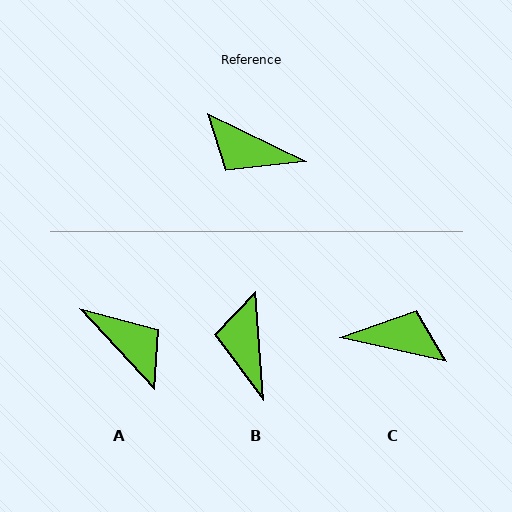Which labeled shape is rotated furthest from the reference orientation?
C, about 167 degrees away.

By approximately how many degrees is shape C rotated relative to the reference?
Approximately 167 degrees clockwise.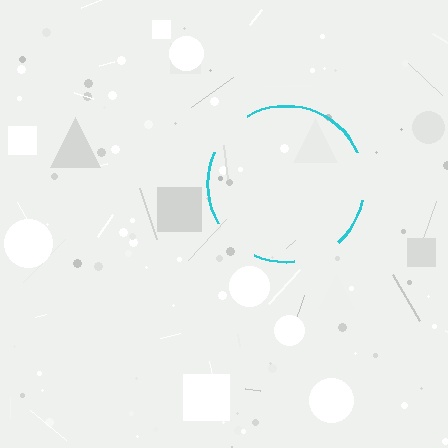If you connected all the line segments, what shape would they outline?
They would outline a circle.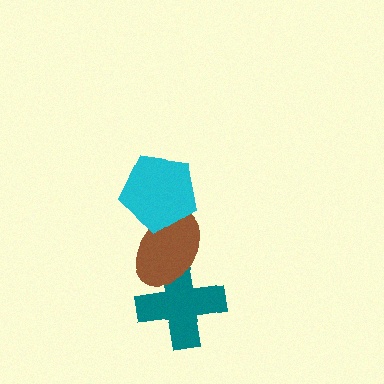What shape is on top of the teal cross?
The brown ellipse is on top of the teal cross.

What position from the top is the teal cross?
The teal cross is 3rd from the top.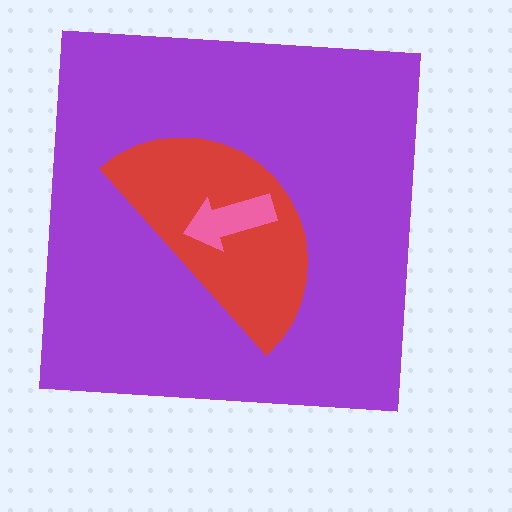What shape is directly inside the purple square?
The red semicircle.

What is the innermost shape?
The pink arrow.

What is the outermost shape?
The purple square.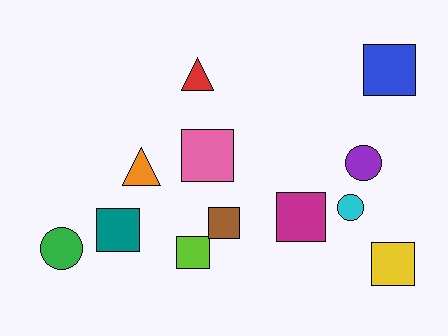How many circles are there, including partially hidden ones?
There are 3 circles.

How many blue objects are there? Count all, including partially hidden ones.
There is 1 blue object.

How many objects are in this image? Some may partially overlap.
There are 12 objects.